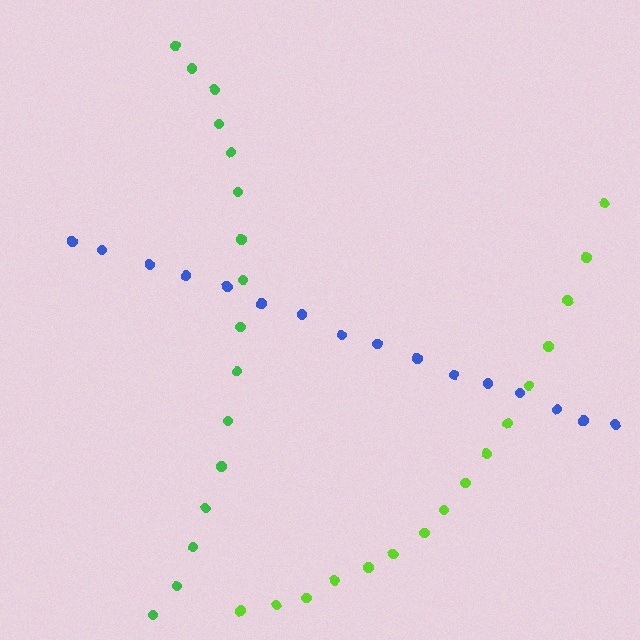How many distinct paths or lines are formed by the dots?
There are 3 distinct paths.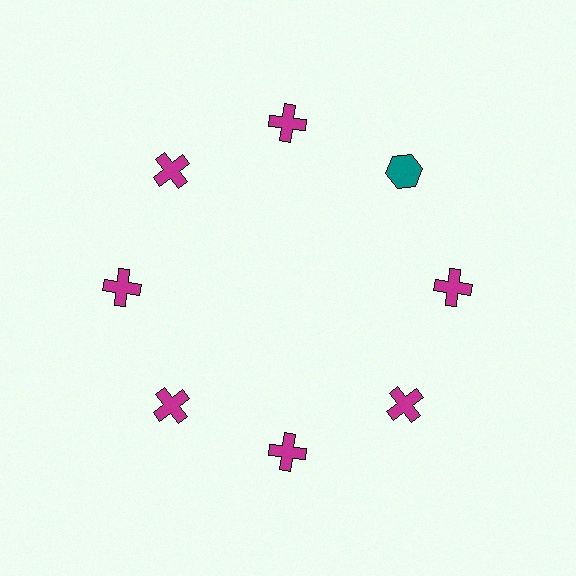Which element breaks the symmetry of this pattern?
The teal hexagon at roughly the 2 o'clock position breaks the symmetry. All other shapes are magenta crosses.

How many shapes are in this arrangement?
There are 8 shapes arranged in a ring pattern.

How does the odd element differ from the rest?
It differs in both color (teal instead of magenta) and shape (hexagon instead of cross).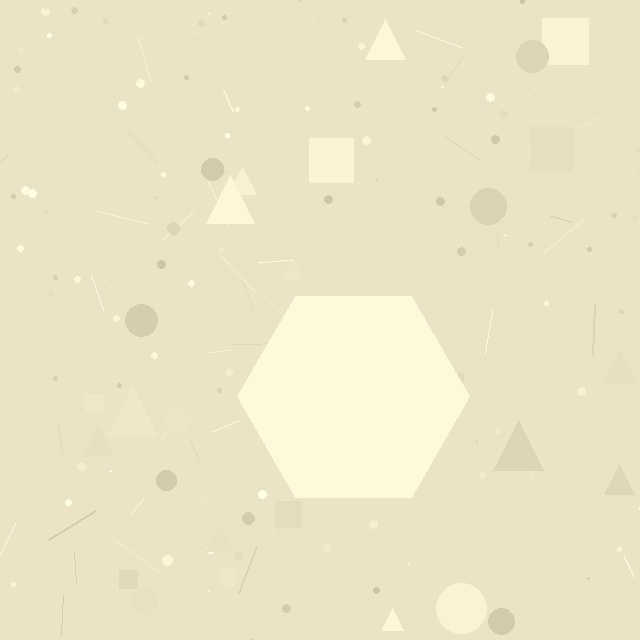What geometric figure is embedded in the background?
A hexagon is embedded in the background.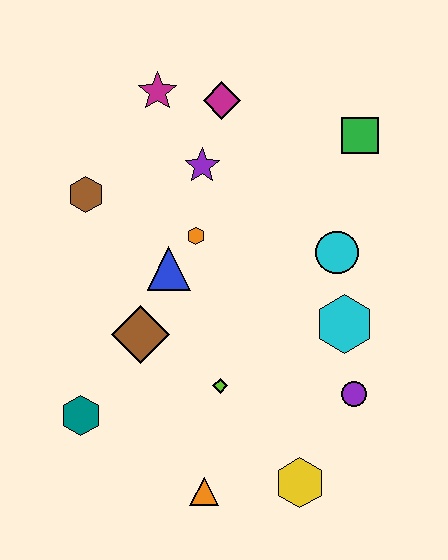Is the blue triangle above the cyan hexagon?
Yes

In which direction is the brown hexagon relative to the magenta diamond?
The brown hexagon is to the left of the magenta diamond.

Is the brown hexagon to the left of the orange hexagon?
Yes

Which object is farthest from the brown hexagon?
The yellow hexagon is farthest from the brown hexagon.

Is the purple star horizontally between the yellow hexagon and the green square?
No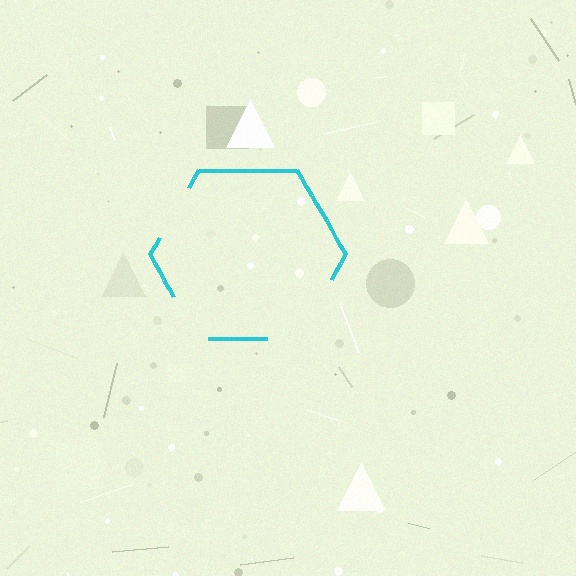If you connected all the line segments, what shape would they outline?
They would outline a hexagon.